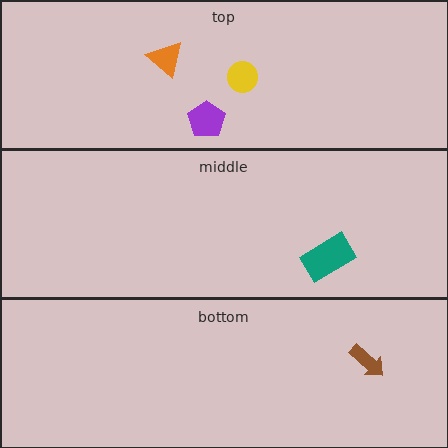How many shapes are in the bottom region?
1.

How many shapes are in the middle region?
1.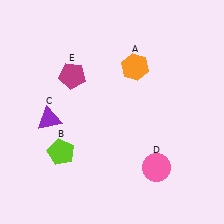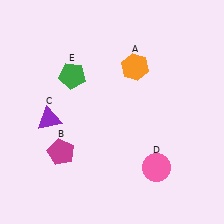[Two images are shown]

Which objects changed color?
B changed from lime to magenta. E changed from magenta to green.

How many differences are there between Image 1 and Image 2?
There are 2 differences between the two images.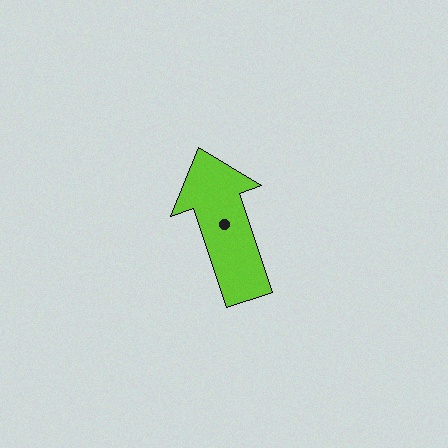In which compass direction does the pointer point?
North.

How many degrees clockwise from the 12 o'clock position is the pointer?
Approximately 342 degrees.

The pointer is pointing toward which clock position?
Roughly 11 o'clock.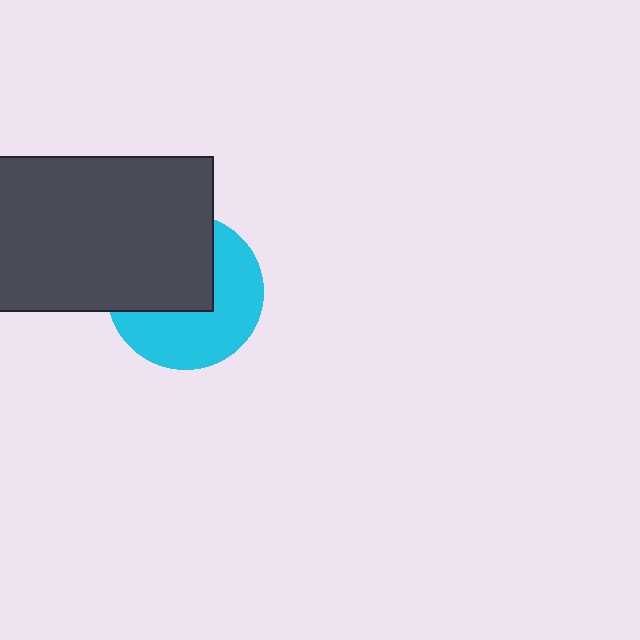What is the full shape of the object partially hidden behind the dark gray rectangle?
The partially hidden object is a cyan circle.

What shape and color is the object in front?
The object in front is a dark gray rectangle.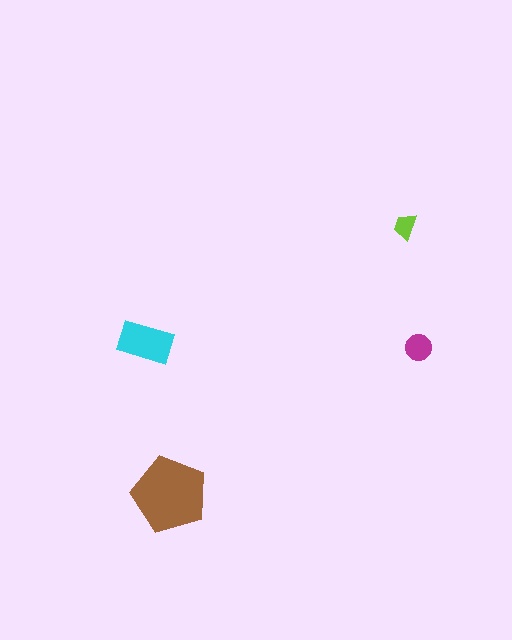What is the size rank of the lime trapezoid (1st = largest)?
4th.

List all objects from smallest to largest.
The lime trapezoid, the magenta circle, the cyan rectangle, the brown pentagon.